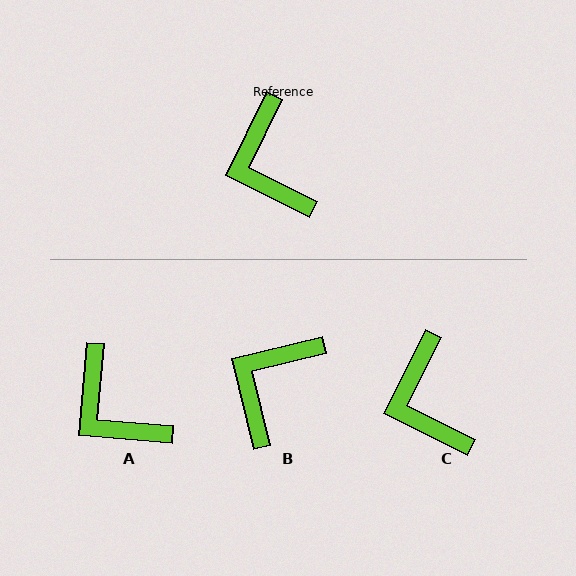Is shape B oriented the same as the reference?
No, it is off by about 50 degrees.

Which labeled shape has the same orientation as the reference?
C.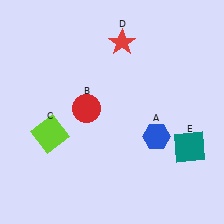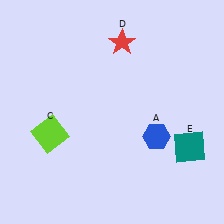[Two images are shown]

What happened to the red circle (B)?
The red circle (B) was removed in Image 2. It was in the top-left area of Image 1.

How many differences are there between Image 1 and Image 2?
There is 1 difference between the two images.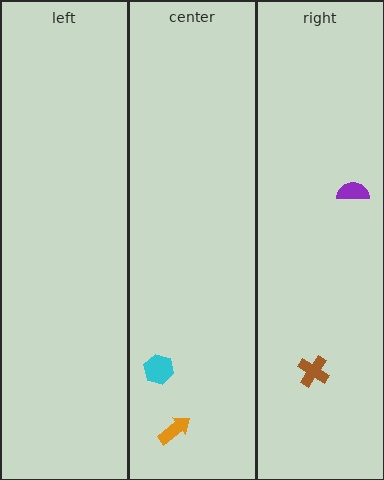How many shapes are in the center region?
2.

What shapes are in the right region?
The brown cross, the purple semicircle.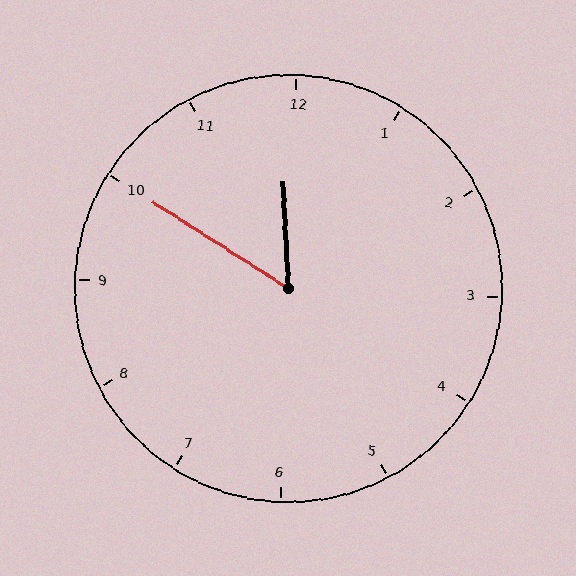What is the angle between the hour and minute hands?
Approximately 55 degrees.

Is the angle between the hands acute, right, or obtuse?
It is acute.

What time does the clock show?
11:50.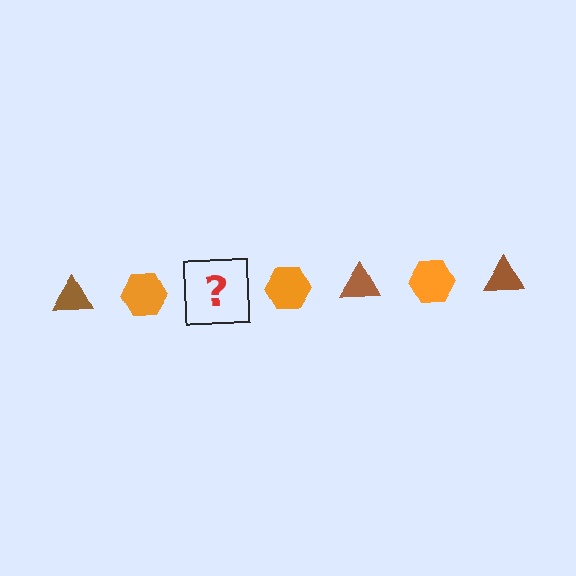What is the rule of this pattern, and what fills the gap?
The rule is that the pattern alternates between brown triangle and orange hexagon. The gap should be filled with a brown triangle.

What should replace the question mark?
The question mark should be replaced with a brown triangle.